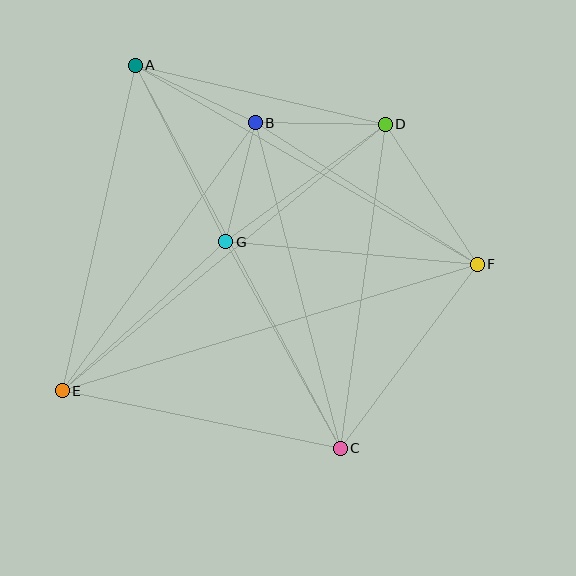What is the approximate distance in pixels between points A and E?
The distance between A and E is approximately 334 pixels.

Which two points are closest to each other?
Points B and G are closest to each other.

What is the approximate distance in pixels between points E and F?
The distance between E and F is approximately 434 pixels.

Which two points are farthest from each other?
Points A and C are farthest from each other.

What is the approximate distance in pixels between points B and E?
The distance between B and E is approximately 330 pixels.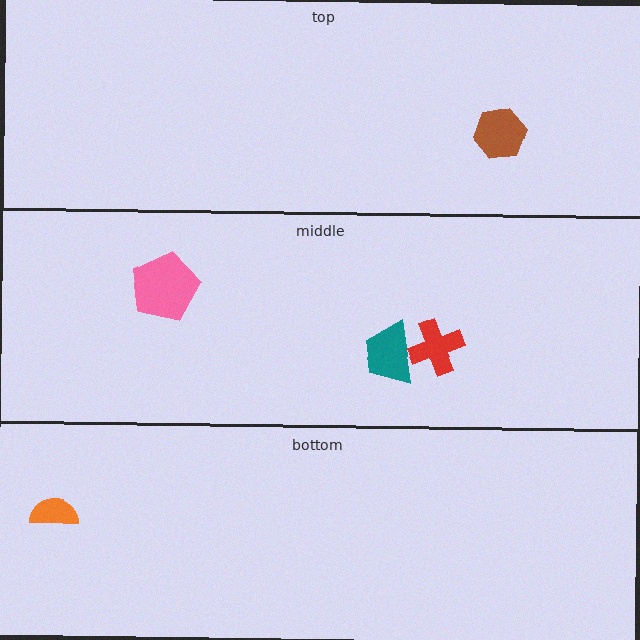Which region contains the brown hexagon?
The top region.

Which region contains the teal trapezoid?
The middle region.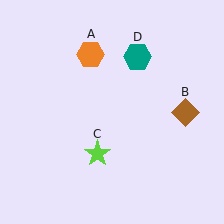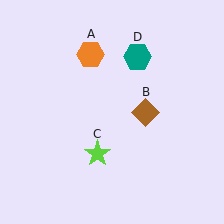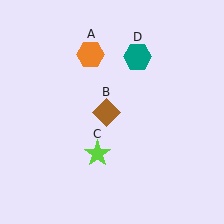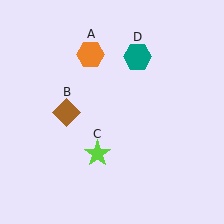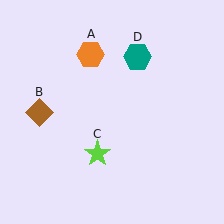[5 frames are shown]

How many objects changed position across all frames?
1 object changed position: brown diamond (object B).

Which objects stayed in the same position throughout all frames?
Orange hexagon (object A) and lime star (object C) and teal hexagon (object D) remained stationary.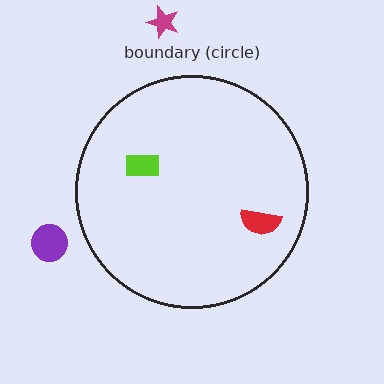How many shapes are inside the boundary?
2 inside, 2 outside.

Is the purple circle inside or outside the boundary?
Outside.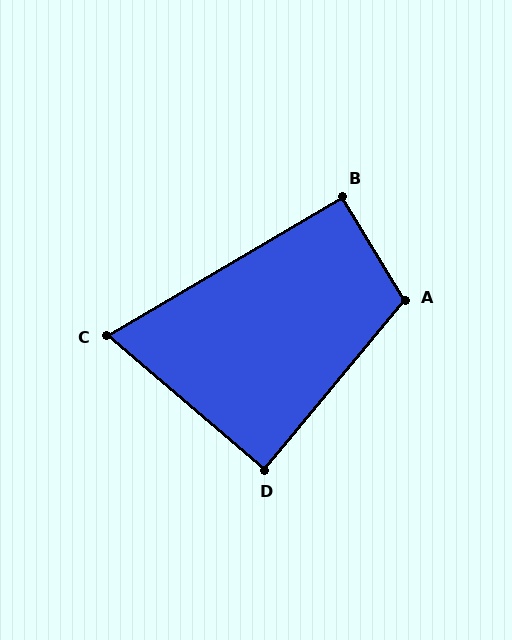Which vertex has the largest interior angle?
A, at approximately 109 degrees.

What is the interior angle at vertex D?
Approximately 89 degrees (approximately right).